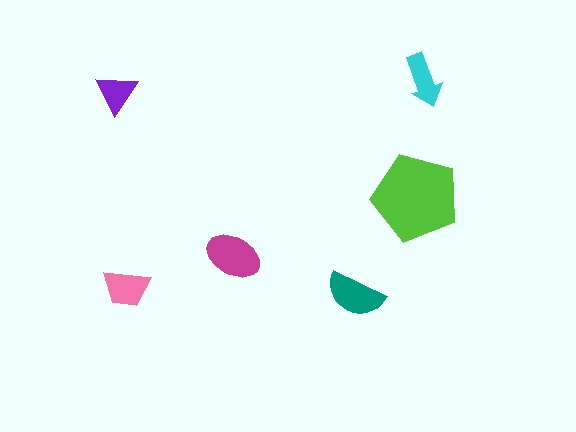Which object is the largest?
The lime pentagon.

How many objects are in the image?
There are 6 objects in the image.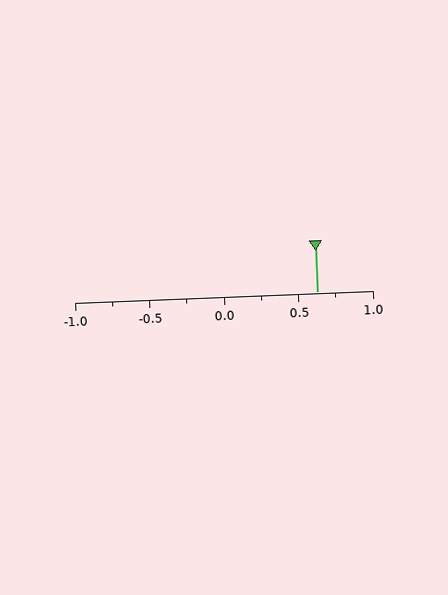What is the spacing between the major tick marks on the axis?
The major ticks are spaced 0.5 apart.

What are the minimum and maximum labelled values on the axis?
The axis runs from -1.0 to 1.0.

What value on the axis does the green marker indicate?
The marker indicates approximately 0.62.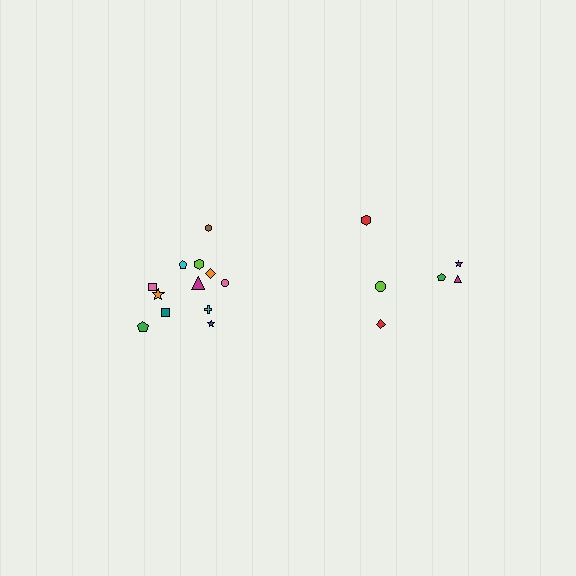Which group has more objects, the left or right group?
The left group.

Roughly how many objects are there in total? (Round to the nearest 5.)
Roughly 20 objects in total.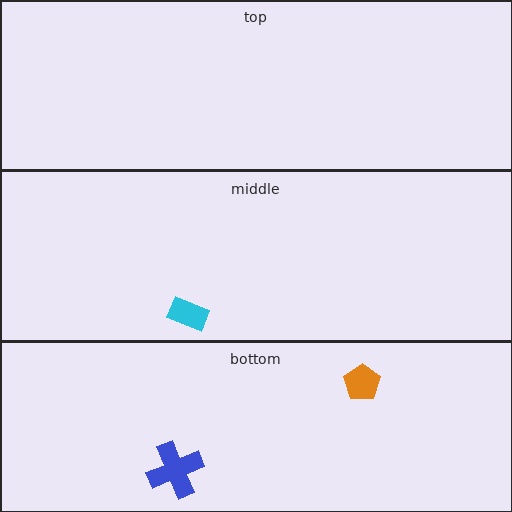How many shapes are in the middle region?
1.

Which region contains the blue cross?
The bottom region.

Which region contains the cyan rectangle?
The middle region.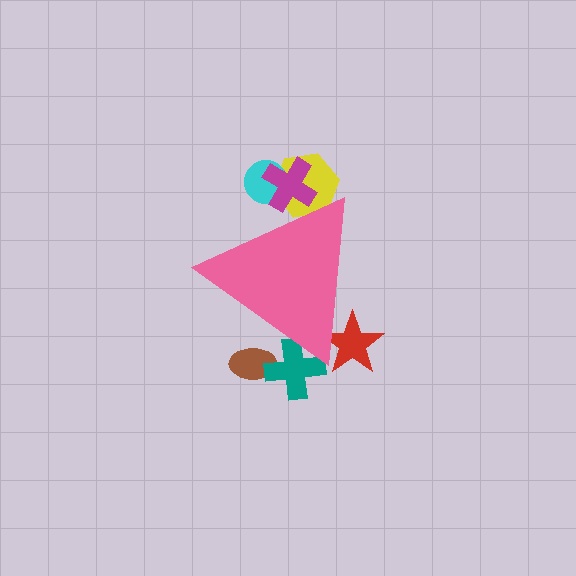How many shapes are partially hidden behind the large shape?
6 shapes are partially hidden.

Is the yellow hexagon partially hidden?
Yes, the yellow hexagon is partially hidden behind the pink triangle.